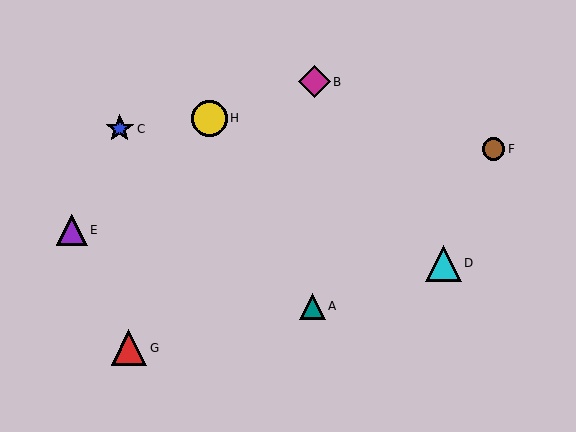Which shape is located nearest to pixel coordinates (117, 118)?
The blue star (labeled C) at (120, 129) is nearest to that location.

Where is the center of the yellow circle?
The center of the yellow circle is at (209, 118).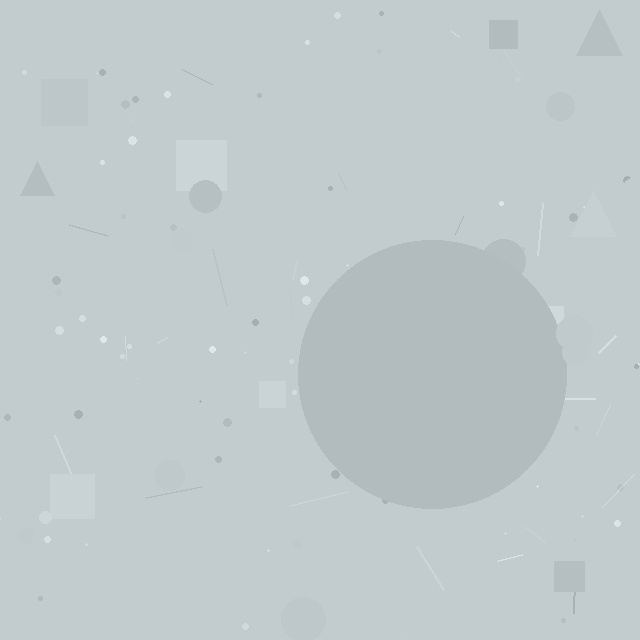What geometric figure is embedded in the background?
A circle is embedded in the background.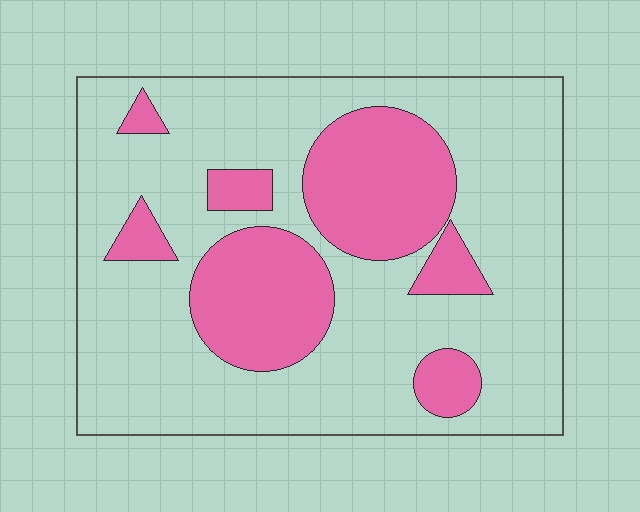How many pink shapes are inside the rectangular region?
7.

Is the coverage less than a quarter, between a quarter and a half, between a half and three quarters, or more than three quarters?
Between a quarter and a half.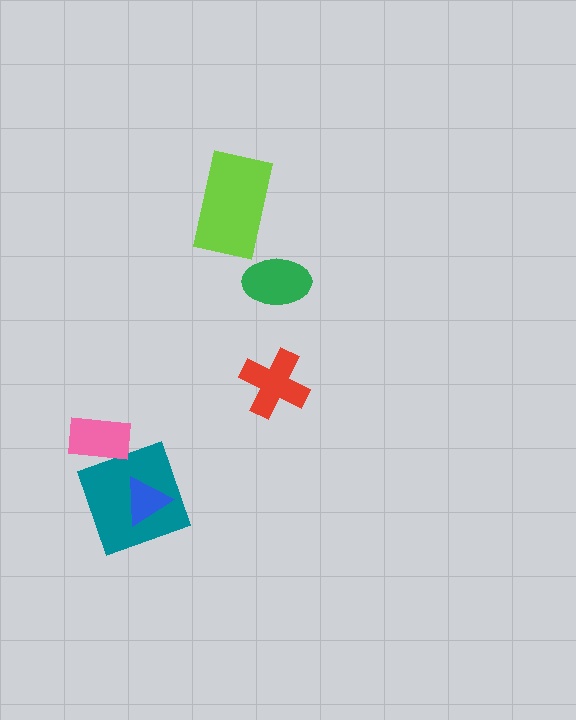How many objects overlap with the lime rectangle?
0 objects overlap with the lime rectangle.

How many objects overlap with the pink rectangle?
0 objects overlap with the pink rectangle.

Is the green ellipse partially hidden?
No, no other shape covers it.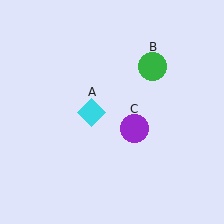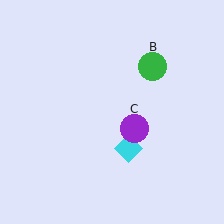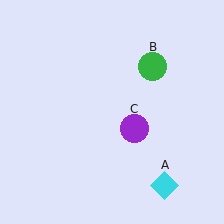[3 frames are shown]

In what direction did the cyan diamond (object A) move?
The cyan diamond (object A) moved down and to the right.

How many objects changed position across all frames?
1 object changed position: cyan diamond (object A).